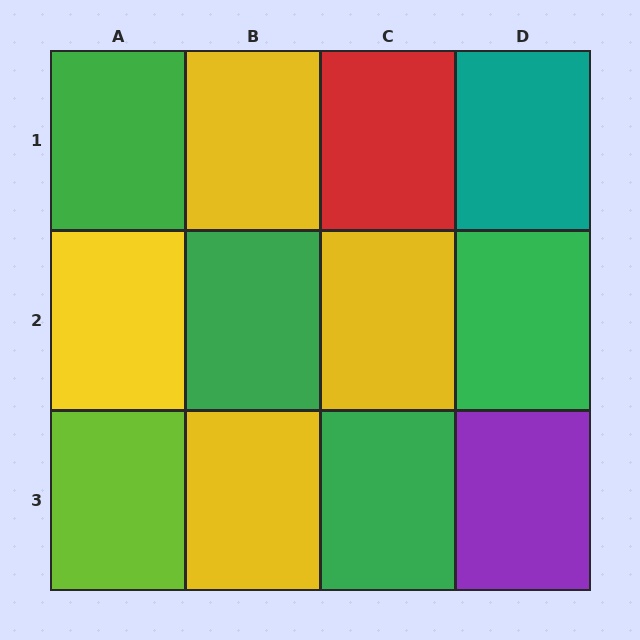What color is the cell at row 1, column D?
Teal.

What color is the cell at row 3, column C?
Green.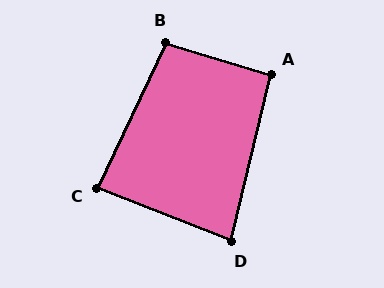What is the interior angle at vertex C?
Approximately 86 degrees (approximately right).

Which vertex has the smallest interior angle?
D, at approximately 82 degrees.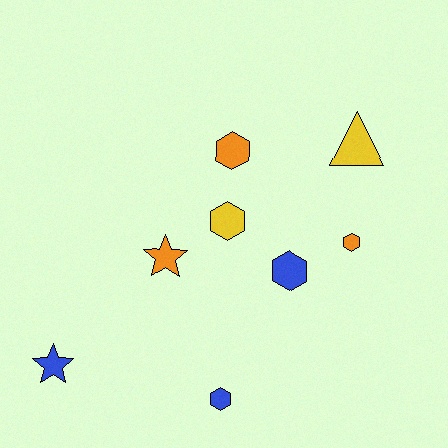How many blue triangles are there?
There are no blue triangles.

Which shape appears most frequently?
Hexagon, with 5 objects.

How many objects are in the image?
There are 8 objects.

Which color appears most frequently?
Orange, with 3 objects.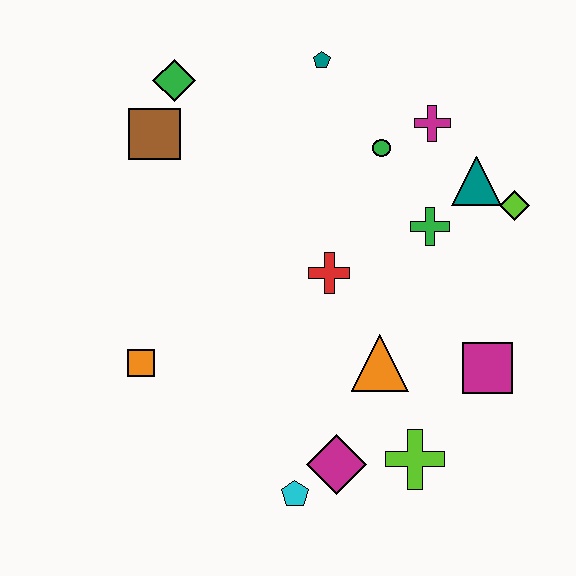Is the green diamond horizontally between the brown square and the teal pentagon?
Yes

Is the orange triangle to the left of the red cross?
No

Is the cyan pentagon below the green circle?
Yes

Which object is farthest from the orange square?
The lime diamond is farthest from the orange square.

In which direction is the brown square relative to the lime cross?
The brown square is above the lime cross.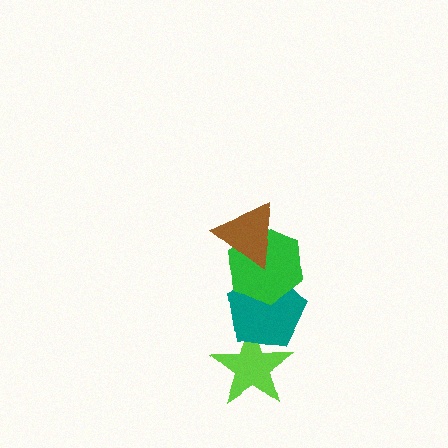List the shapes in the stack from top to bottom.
From top to bottom: the brown triangle, the green hexagon, the teal pentagon, the lime star.